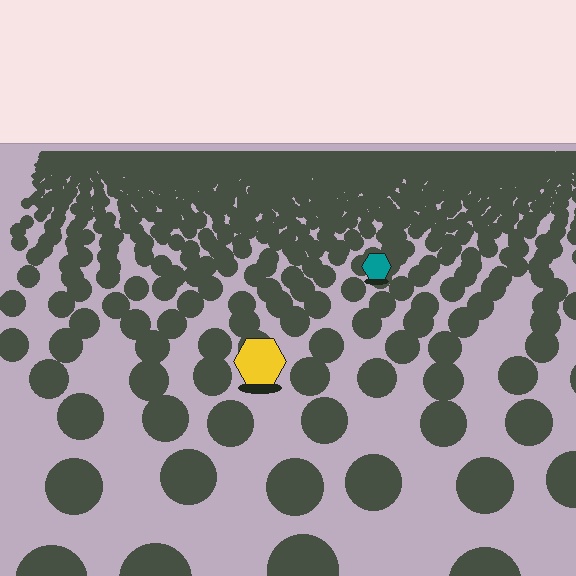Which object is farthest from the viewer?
The teal hexagon is farthest from the viewer. It appears smaller and the ground texture around it is denser.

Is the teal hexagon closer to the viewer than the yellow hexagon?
No. The yellow hexagon is closer — you can tell from the texture gradient: the ground texture is coarser near it.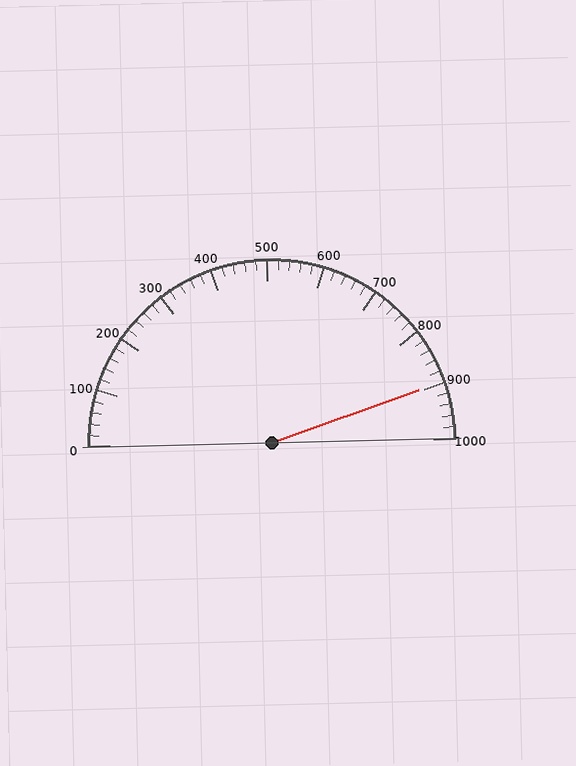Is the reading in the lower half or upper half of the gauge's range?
The reading is in the upper half of the range (0 to 1000).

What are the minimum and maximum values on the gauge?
The gauge ranges from 0 to 1000.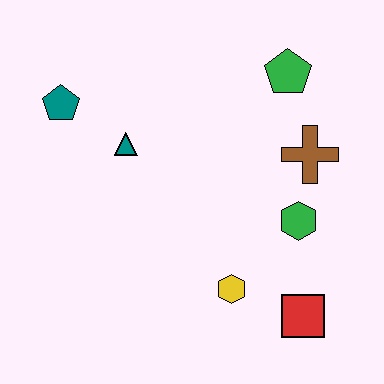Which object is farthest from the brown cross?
The teal pentagon is farthest from the brown cross.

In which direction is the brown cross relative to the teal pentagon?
The brown cross is to the right of the teal pentagon.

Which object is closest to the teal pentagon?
The teal triangle is closest to the teal pentagon.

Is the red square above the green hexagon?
No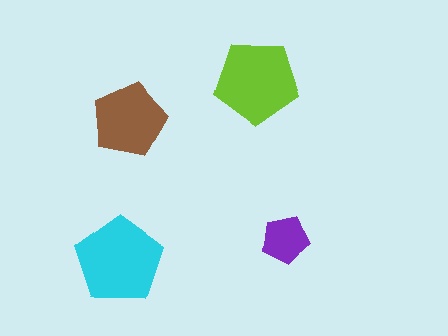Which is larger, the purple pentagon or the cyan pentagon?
The cyan one.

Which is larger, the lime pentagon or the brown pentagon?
The lime one.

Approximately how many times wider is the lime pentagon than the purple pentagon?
About 2 times wider.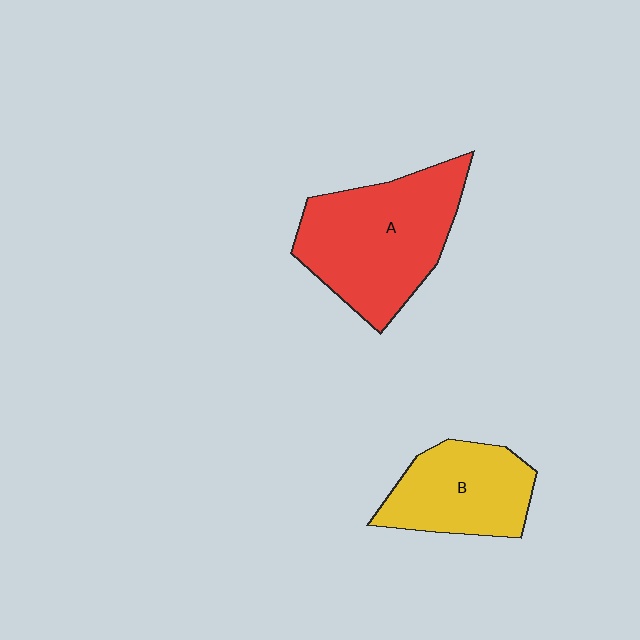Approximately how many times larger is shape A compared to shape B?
Approximately 1.5 times.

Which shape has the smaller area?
Shape B (yellow).